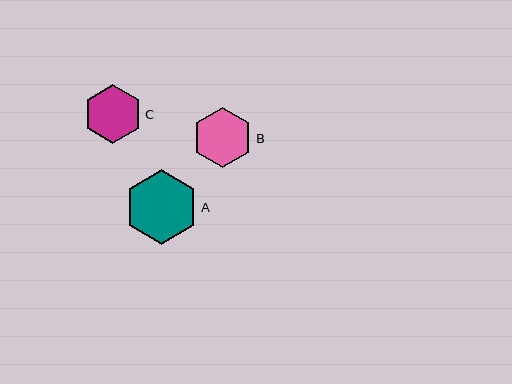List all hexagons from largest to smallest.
From largest to smallest: A, B, C.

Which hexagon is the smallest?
Hexagon C is the smallest with a size of approximately 58 pixels.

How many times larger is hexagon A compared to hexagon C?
Hexagon A is approximately 1.3 times the size of hexagon C.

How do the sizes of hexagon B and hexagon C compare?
Hexagon B and hexagon C are approximately the same size.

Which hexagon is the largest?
Hexagon A is the largest with a size of approximately 74 pixels.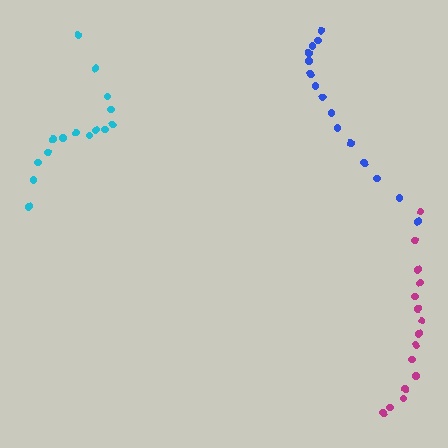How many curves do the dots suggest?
There are 3 distinct paths.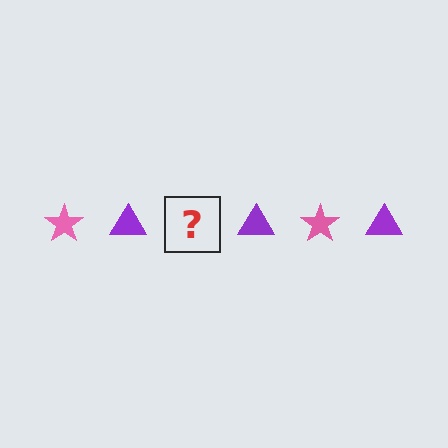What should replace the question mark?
The question mark should be replaced with a pink star.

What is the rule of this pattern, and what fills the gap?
The rule is that the pattern alternates between pink star and purple triangle. The gap should be filled with a pink star.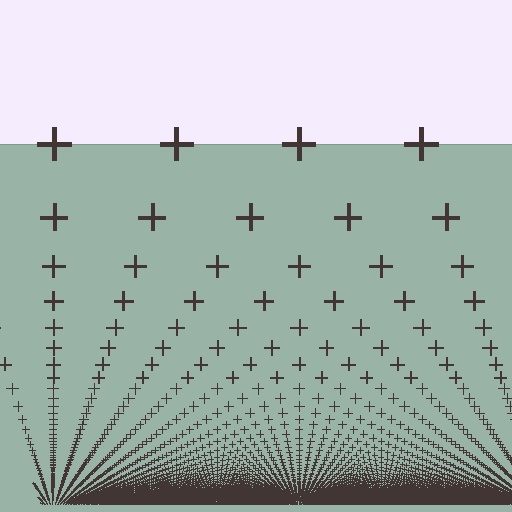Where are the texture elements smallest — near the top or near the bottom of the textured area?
Near the bottom.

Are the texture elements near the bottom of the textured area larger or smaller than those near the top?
Smaller. The gradient is inverted — elements near the bottom are smaller and denser.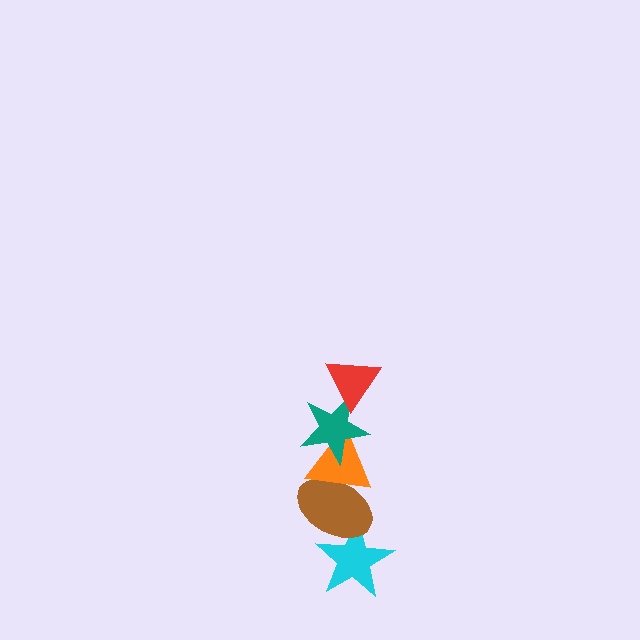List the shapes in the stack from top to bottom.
From top to bottom: the red triangle, the teal star, the orange triangle, the brown ellipse, the cyan star.